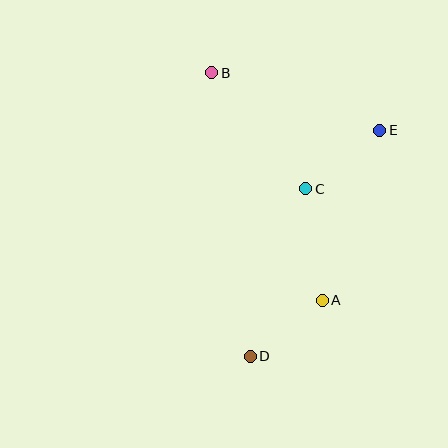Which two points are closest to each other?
Points A and D are closest to each other.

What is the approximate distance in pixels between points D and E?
The distance between D and E is approximately 261 pixels.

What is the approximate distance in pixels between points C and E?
The distance between C and E is approximately 94 pixels.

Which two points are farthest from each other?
Points B and D are farthest from each other.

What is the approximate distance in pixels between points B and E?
The distance between B and E is approximately 177 pixels.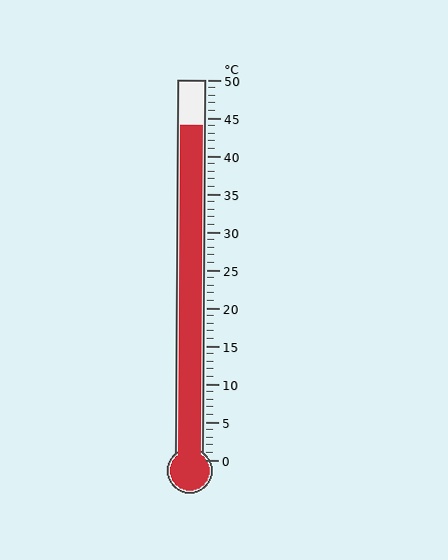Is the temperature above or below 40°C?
The temperature is above 40°C.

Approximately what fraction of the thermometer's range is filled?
The thermometer is filled to approximately 90% of its range.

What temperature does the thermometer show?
The thermometer shows approximately 44°C.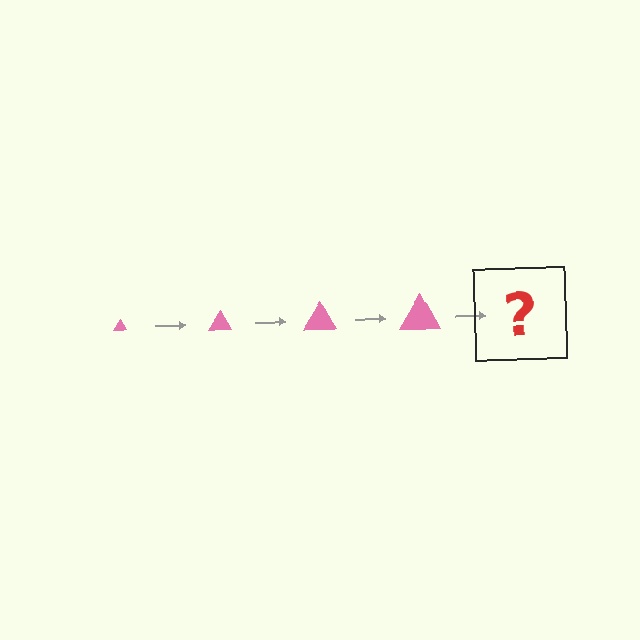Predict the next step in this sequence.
The next step is a pink triangle, larger than the previous one.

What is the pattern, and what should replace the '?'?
The pattern is that the triangle gets progressively larger each step. The '?' should be a pink triangle, larger than the previous one.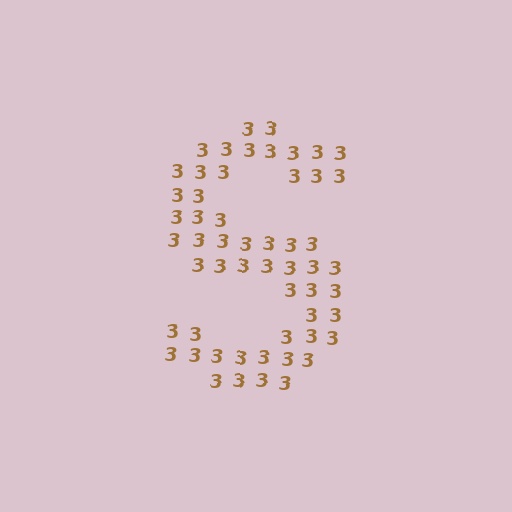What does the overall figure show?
The overall figure shows the letter S.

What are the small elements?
The small elements are digit 3's.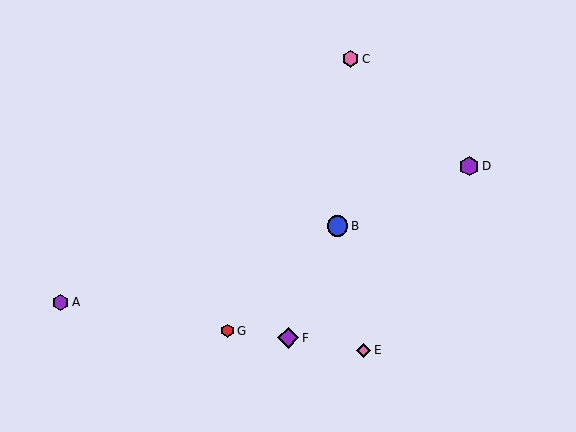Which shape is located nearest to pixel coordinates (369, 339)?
The pink diamond (labeled E) at (363, 350) is nearest to that location.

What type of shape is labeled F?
Shape F is a purple diamond.